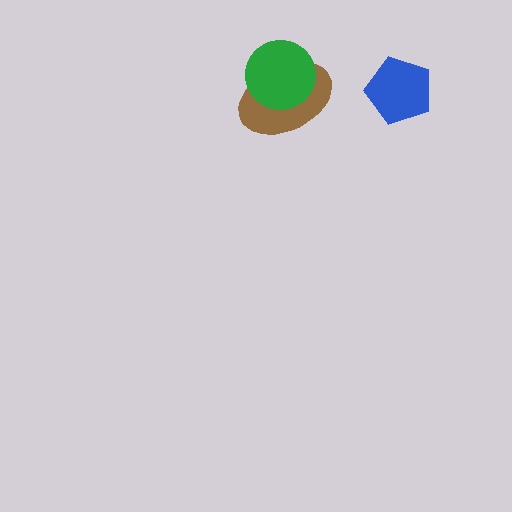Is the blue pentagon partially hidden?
No, no other shape covers it.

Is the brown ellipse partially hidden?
Yes, it is partially covered by another shape.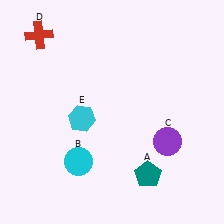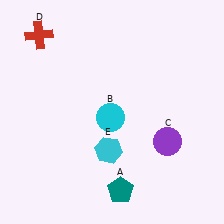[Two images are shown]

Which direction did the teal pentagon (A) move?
The teal pentagon (A) moved left.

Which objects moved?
The objects that moved are: the teal pentagon (A), the cyan circle (B), the cyan hexagon (E).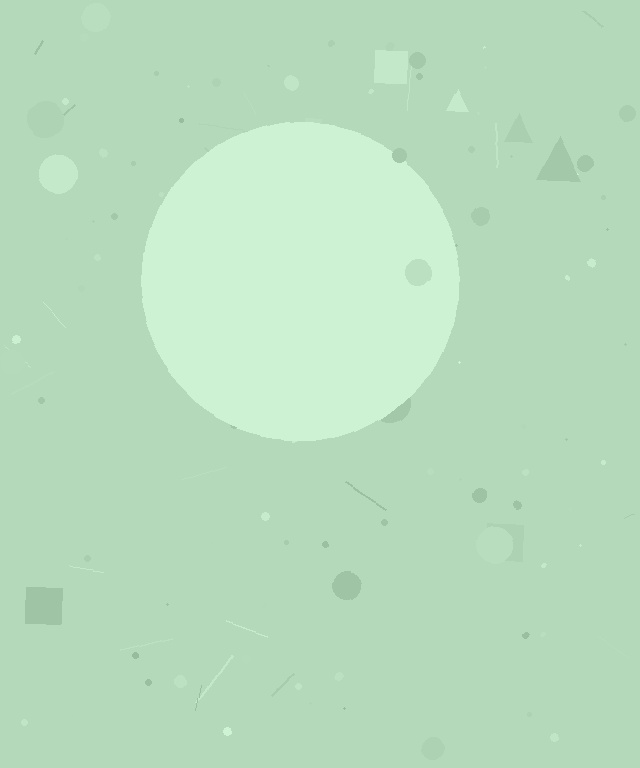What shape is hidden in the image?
A circle is hidden in the image.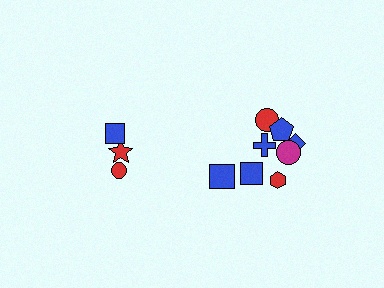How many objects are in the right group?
There are 8 objects.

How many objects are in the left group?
There are 3 objects.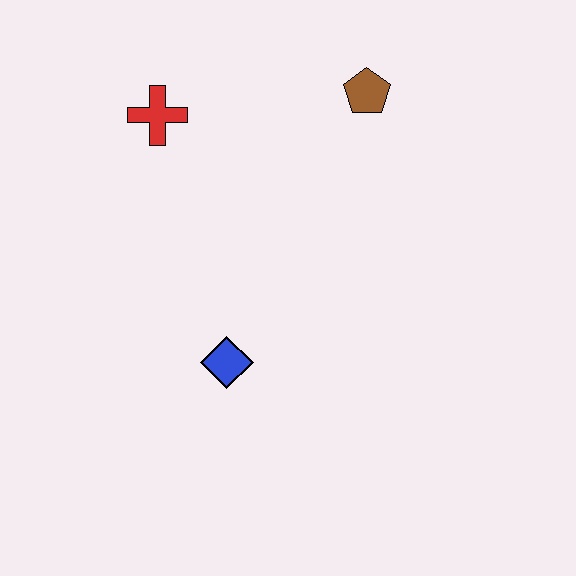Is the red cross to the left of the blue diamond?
Yes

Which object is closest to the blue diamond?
The red cross is closest to the blue diamond.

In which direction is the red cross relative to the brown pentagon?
The red cross is to the left of the brown pentagon.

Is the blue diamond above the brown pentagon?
No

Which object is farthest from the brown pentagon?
The blue diamond is farthest from the brown pentagon.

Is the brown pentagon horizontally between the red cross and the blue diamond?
No